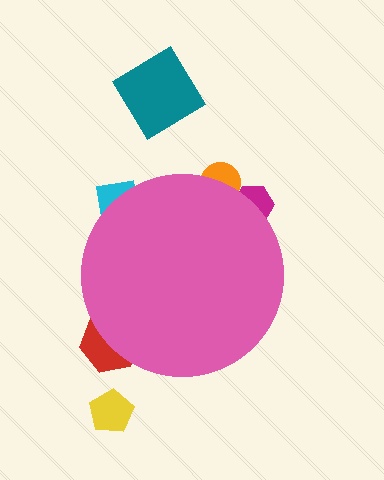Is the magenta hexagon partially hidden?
Yes, the magenta hexagon is partially hidden behind the pink circle.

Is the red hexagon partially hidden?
Yes, the red hexagon is partially hidden behind the pink circle.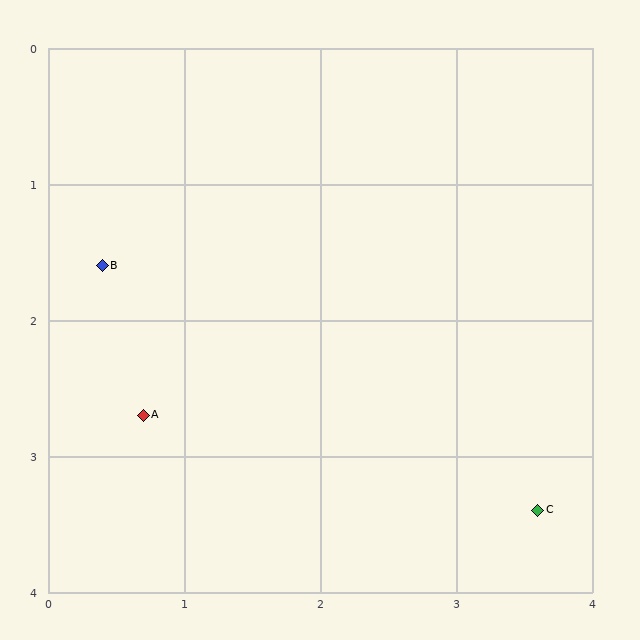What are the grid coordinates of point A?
Point A is at approximately (0.7, 2.7).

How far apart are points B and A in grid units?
Points B and A are about 1.1 grid units apart.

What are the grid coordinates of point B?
Point B is at approximately (0.4, 1.6).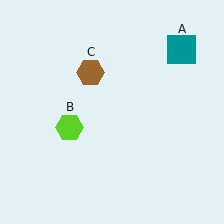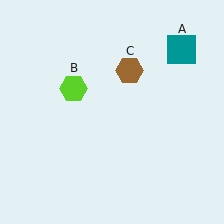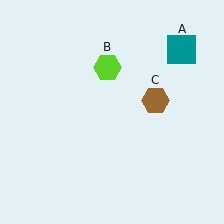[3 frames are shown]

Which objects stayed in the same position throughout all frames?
Teal square (object A) remained stationary.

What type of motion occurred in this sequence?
The lime hexagon (object B), brown hexagon (object C) rotated clockwise around the center of the scene.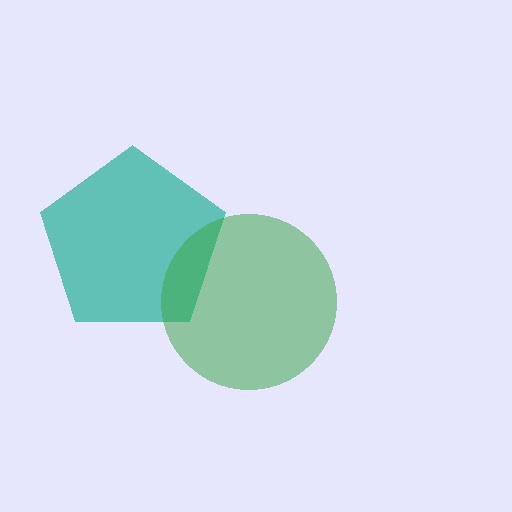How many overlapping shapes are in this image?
There are 2 overlapping shapes in the image.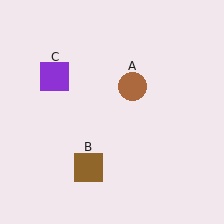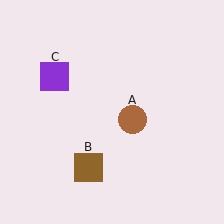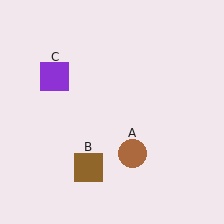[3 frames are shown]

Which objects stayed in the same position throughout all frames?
Brown square (object B) and purple square (object C) remained stationary.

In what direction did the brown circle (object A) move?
The brown circle (object A) moved down.